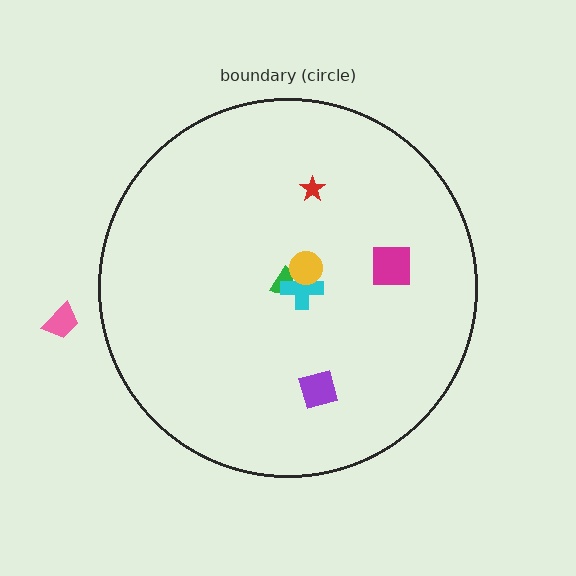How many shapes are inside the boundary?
6 inside, 1 outside.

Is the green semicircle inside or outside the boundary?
Inside.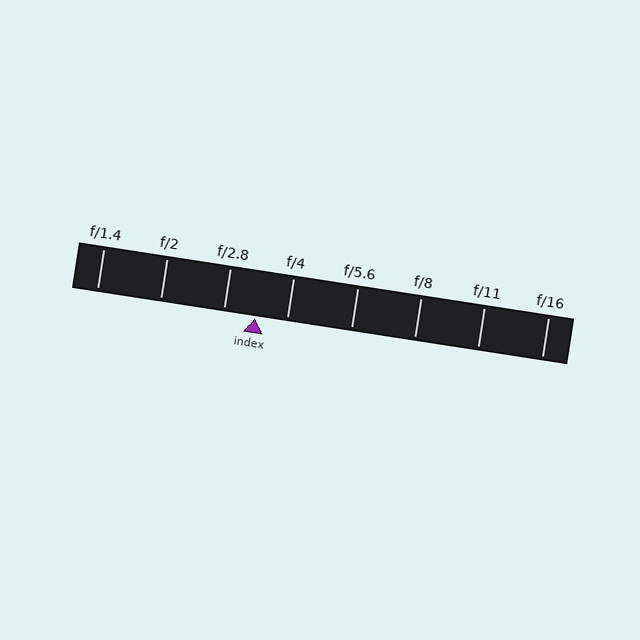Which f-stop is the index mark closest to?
The index mark is closest to f/4.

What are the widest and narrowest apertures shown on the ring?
The widest aperture shown is f/1.4 and the narrowest is f/16.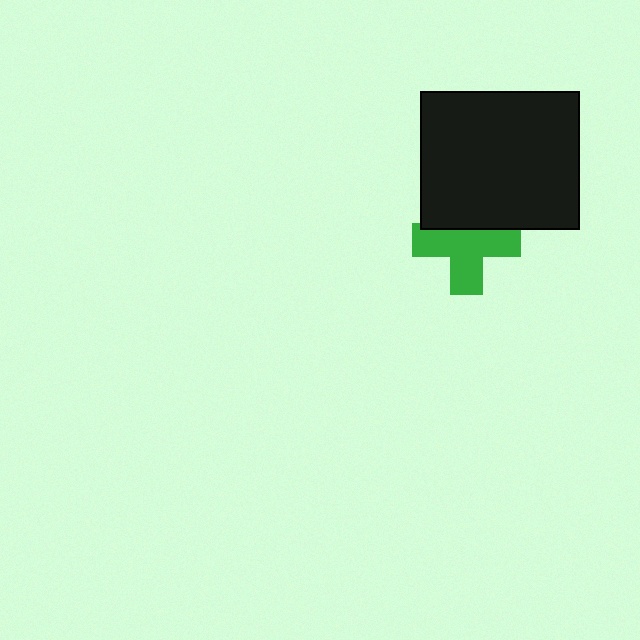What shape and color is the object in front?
The object in front is a black rectangle.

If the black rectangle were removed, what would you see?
You would see the complete green cross.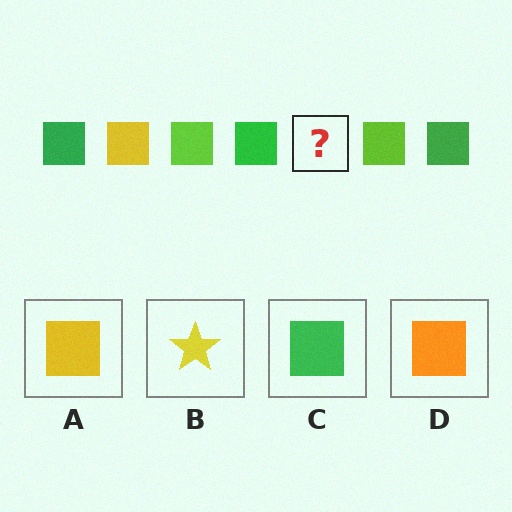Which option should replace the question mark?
Option A.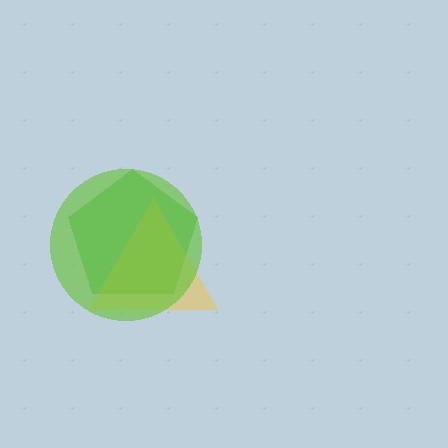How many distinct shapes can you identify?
There are 3 distinct shapes: a green pentagon, a yellow triangle, a lime circle.